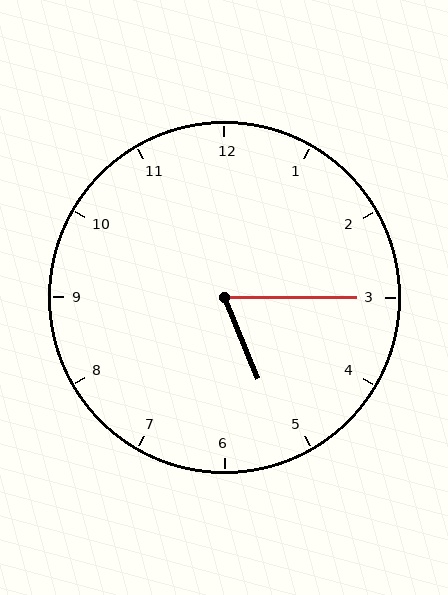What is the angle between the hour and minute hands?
Approximately 68 degrees.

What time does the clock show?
5:15.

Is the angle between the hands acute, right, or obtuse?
It is acute.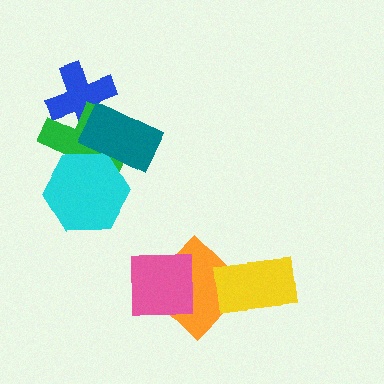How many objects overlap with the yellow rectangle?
1 object overlaps with the yellow rectangle.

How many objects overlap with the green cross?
3 objects overlap with the green cross.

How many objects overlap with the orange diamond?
2 objects overlap with the orange diamond.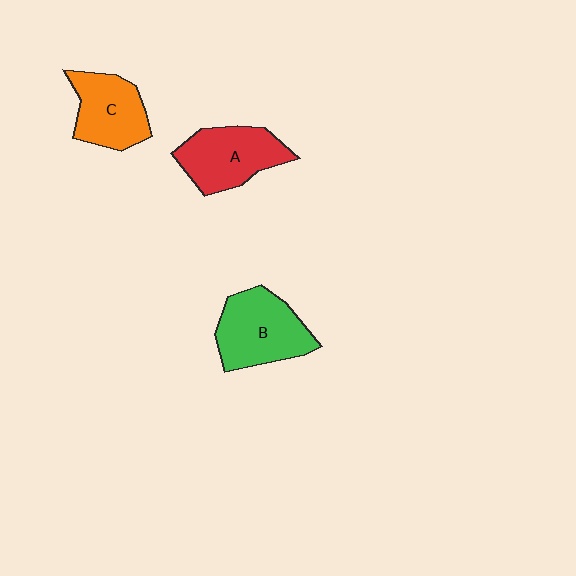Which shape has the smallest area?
Shape C (orange).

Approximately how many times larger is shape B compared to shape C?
Approximately 1.2 times.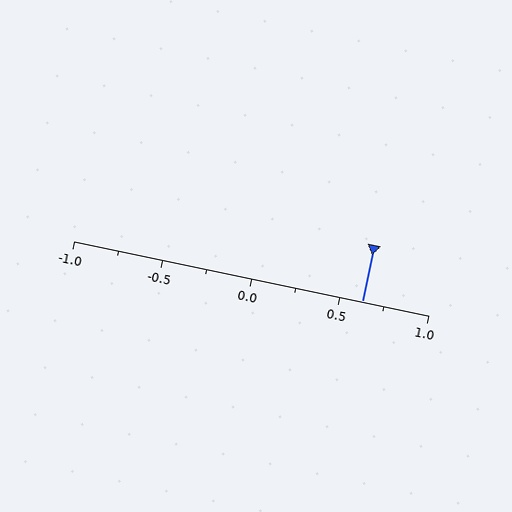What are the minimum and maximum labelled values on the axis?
The axis runs from -1.0 to 1.0.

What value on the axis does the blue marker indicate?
The marker indicates approximately 0.62.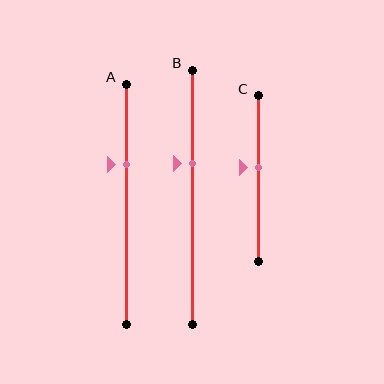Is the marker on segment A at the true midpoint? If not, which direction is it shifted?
No, the marker on segment A is shifted upward by about 17% of the segment length.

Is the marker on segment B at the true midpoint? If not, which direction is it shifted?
No, the marker on segment B is shifted upward by about 13% of the segment length.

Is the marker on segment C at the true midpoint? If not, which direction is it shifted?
No, the marker on segment C is shifted upward by about 7% of the segment length.